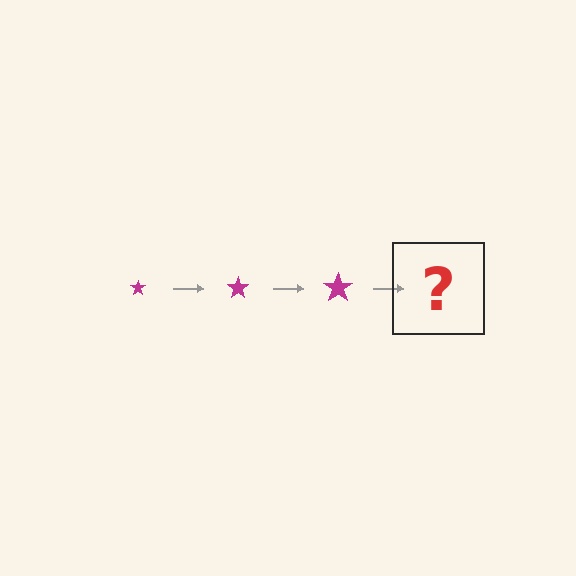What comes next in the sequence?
The next element should be a magenta star, larger than the previous one.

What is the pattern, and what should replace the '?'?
The pattern is that the star gets progressively larger each step. The '?' should be a magenta star, larger than the previous one.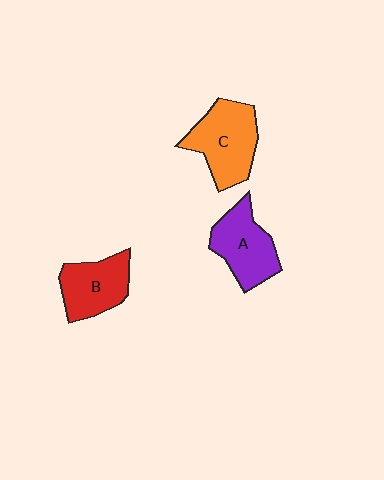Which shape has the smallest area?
Shape B (red).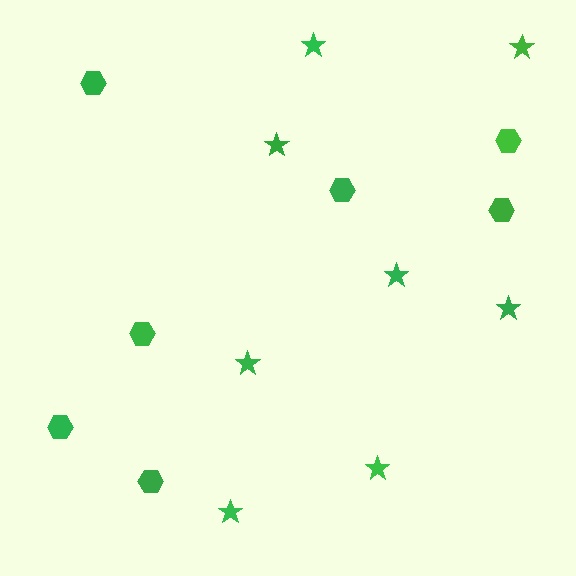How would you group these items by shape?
There are 2 groups: one group of hexagons (7) and one group of stars (8).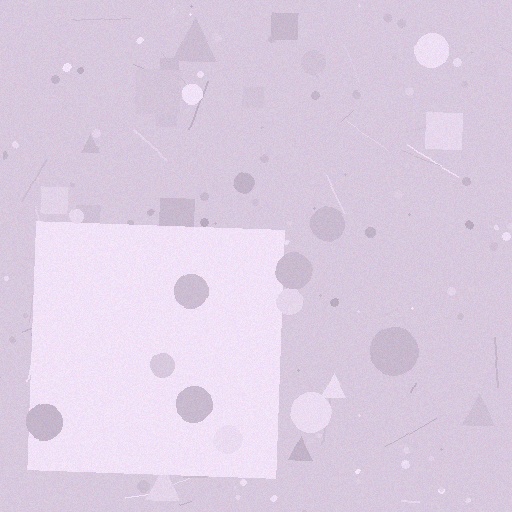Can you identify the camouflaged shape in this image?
The camouflaged shape is a square.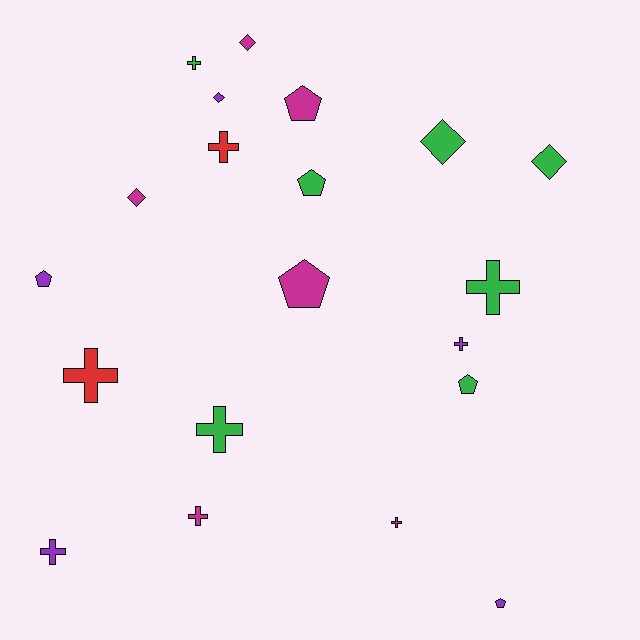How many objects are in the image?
There are 20 objects.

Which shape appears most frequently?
Cross, with 9 objects.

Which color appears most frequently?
Green, with 7 objects.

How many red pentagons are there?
There are no red pentagons.